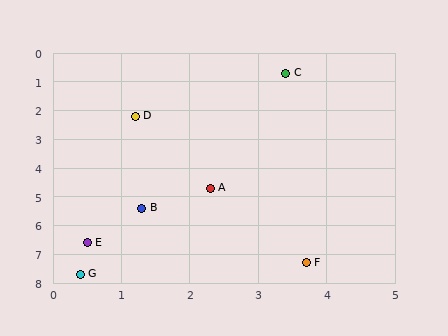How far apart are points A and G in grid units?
Points A and G are about 3.6 grid units apart.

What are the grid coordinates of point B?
Point B is at approximately (1.3, 5.4).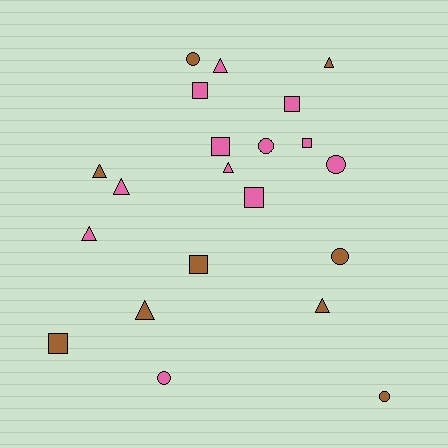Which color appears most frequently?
Pink, with 12 objects.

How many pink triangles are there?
There are 4 pink triangles.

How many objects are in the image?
There are 21 objects.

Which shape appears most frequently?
Triangle, with 8 objects.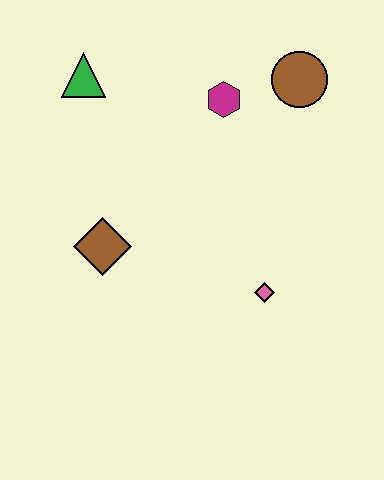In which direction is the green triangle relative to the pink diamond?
The green triangle is above the pink diamond.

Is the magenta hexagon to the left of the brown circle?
Yes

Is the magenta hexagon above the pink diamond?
Yes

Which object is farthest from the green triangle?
The pink diamond is farthest from the green triangle.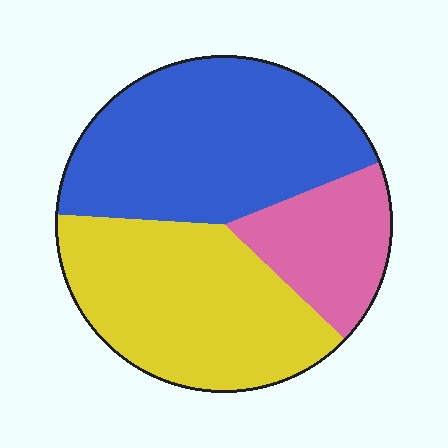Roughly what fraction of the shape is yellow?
Yellow covers roughly 40% of the shape.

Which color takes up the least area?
Pink, at roughly 20%.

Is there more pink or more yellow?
Yellow.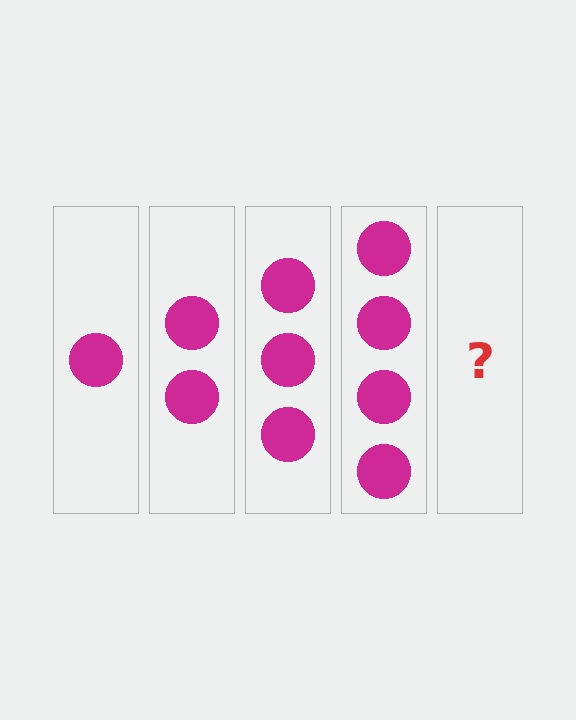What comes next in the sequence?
The next element should be 5 circles.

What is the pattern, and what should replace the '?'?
The pattern is that each step adds one more circle. The '?' should be 5 circles.